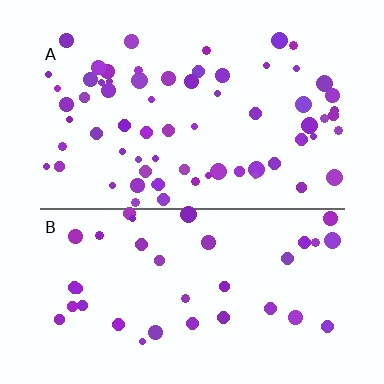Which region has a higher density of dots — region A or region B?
A (the top).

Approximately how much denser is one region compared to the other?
Approximately 1.9× — region A over region B.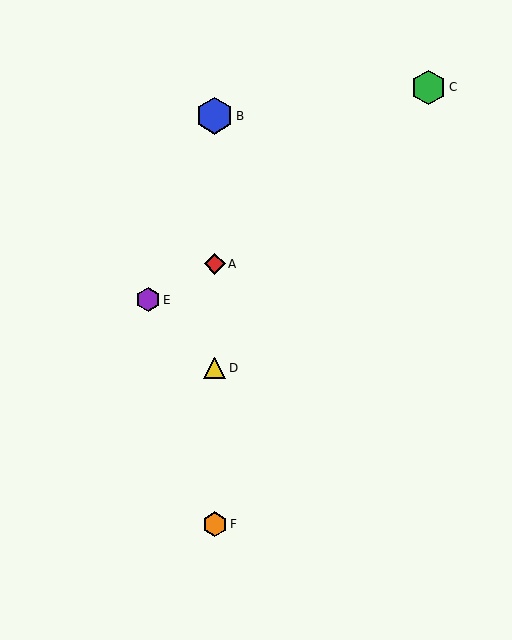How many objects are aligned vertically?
4 objects (A, B, D, F) are aligned vertically.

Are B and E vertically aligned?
No, B is at x≈215 and E is at x≈148.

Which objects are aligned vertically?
Objects A, B, D, F are aligned vertically.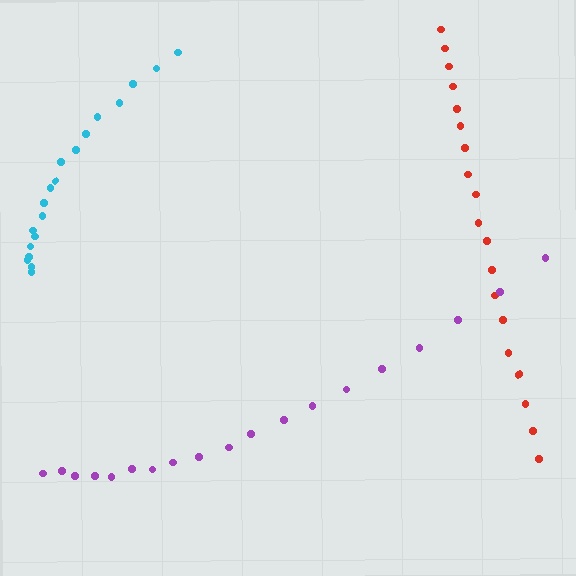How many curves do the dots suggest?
There are 3 distinct paths.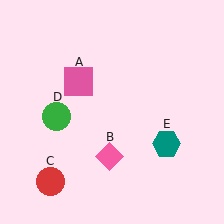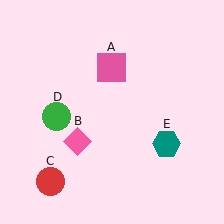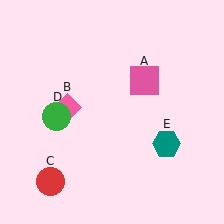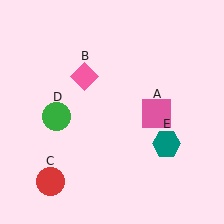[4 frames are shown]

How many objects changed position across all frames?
2 objects changed position: pink square (object A), pink diamond (object B).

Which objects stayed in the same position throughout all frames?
Red circle (object C) and green circle (object D) and teal hexagon (object E) remained stationary.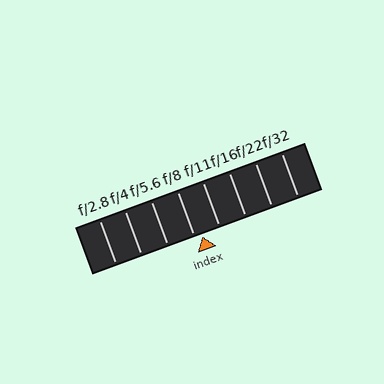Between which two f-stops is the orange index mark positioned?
The index mark is between f/8 and f/11.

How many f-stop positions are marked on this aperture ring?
There are 8 f-stop positions marked.